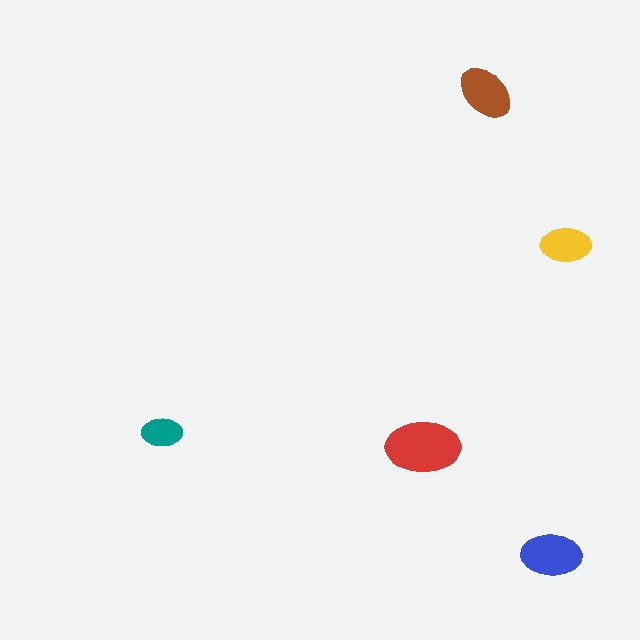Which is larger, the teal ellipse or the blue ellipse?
The blue one.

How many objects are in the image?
There are 5 objects in the image.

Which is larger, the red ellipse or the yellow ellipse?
The red one.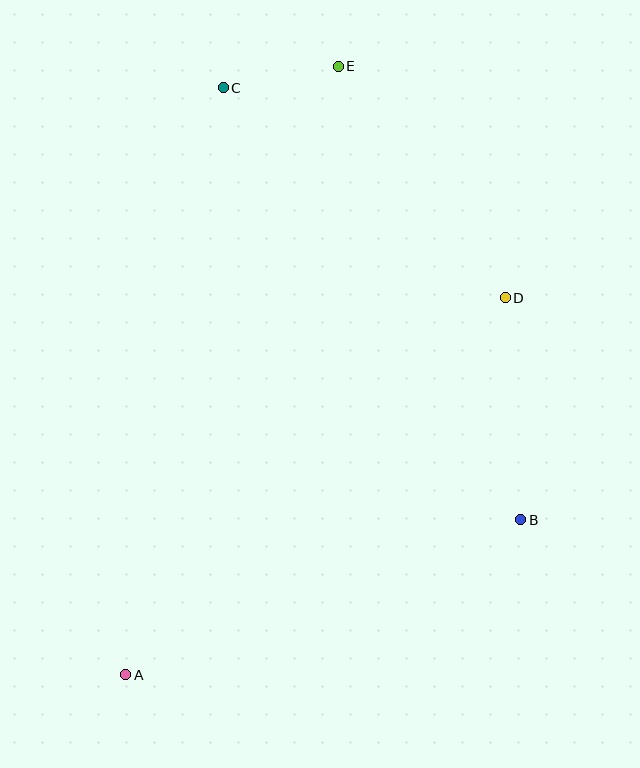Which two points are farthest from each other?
Points A and E are farthest from each other.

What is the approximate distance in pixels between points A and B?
The distance between A and B is approximately 424 pixels.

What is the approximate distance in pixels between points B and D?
The distance between B and D is approximately 223 pixels.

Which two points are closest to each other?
Points C and E are closest to each other.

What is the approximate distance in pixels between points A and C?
The distance between A and C is approximately 595 pixels.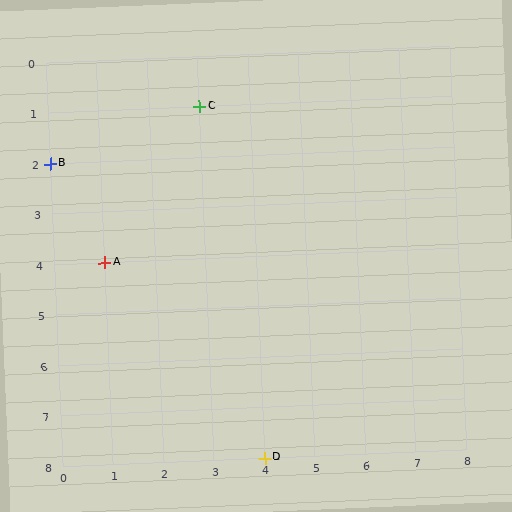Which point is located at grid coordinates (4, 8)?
Point D is at (4, 8).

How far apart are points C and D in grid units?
Points C and D are 1 column and 7 rows apart (about 7.1 grid units diagonally).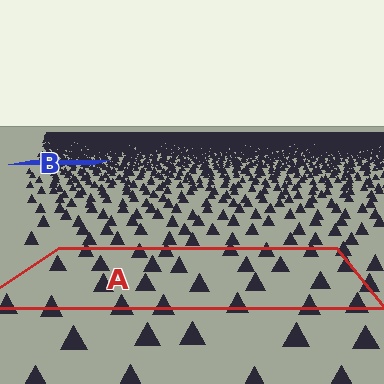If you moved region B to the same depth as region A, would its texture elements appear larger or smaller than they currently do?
They would appear larger. At a closer depth, the same texture elements are projected at a bigger on-screen size.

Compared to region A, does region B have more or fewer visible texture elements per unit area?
Region B has more texture elements per unit area — they are packed more densely because it is farther away.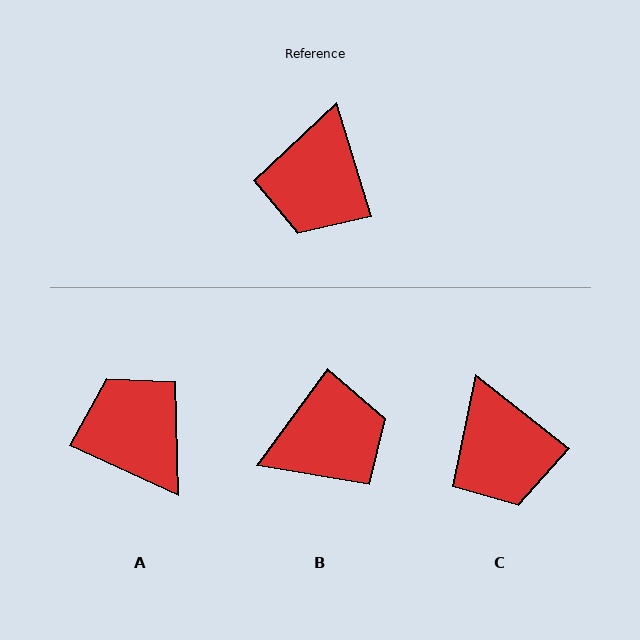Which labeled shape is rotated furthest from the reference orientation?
A, about 132 degrees away.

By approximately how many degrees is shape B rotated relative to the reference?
Approximately 127 degrees counter-clockwise.